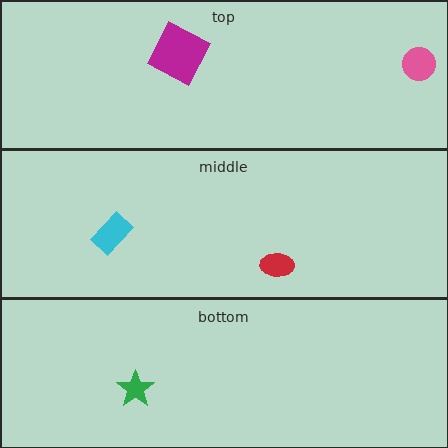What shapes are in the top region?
The pink circle, the magenta square.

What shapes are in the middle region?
The red ellipse, the cyan rectangle.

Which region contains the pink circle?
The top region.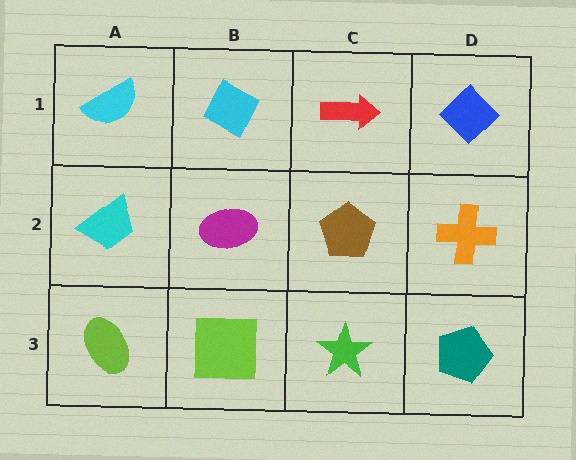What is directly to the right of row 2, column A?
A magenta ellipse.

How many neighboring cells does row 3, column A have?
2.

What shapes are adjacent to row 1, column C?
A brown pentagon (row 2, column C), a cyan diamond (row 1, column B), a blue diamond (row 1, column D).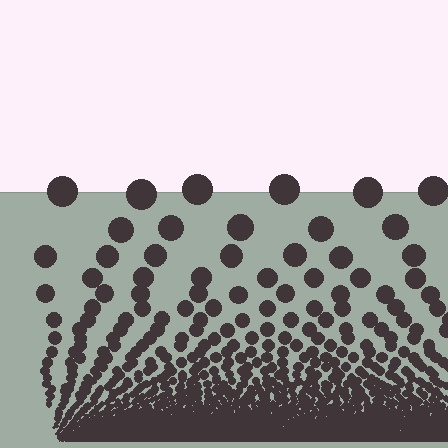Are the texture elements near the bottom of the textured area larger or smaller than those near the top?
Smaller. The gradient is inverted — elements near the bottom are smaller and denser.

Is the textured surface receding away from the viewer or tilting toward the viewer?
The surface appears to tilt toward the viewer. Texture elements get larger and sparser toward the top.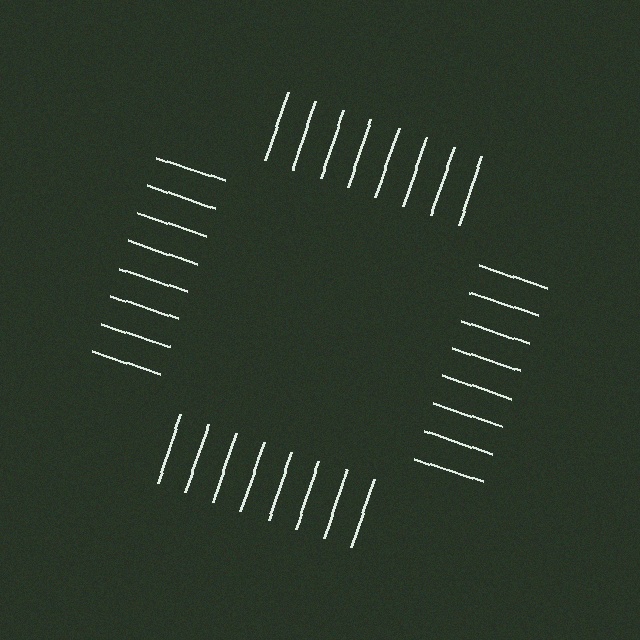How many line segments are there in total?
32 — 8 along each of the 4 edges.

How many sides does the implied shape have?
4 sides — the line-ends trace a square.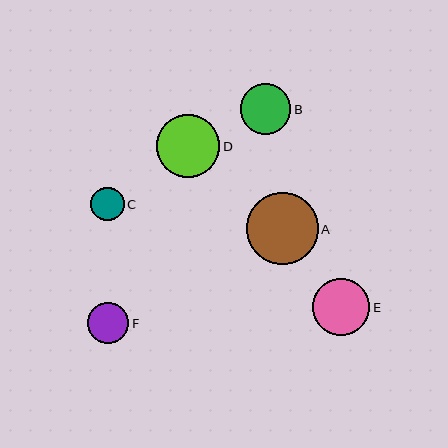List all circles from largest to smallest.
From largest to smallest: A, D, E, B, F, C.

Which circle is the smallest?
Circle C is the smallest with a size of approximately 34 pixels.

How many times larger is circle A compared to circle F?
Circle A is approximately 1.8 times the size of circle F.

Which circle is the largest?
Circle A is the largest with a size of approximately 72 pixels.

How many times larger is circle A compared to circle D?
Circle A is approximately 1.1 times the size of circle D.